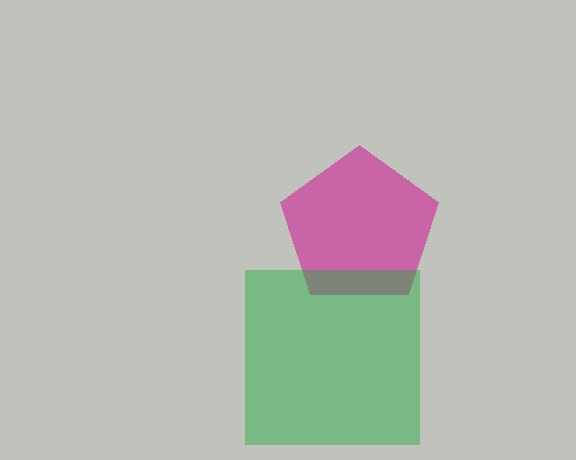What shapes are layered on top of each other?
The layered shapes are: a magenta pentagon, a green square.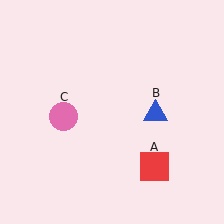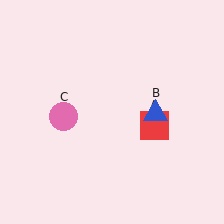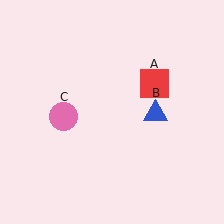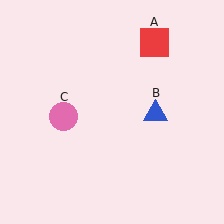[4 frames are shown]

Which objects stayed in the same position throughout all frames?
Blue triangle (object B) and pink circle (object C) remained stationary.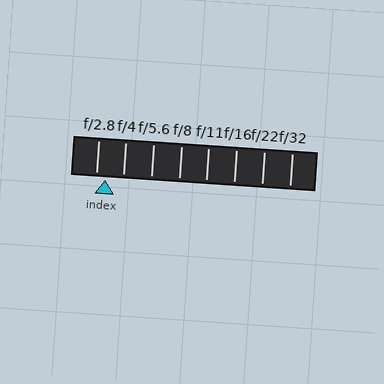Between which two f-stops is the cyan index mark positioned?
The index mark is between f/2.8 and f/4.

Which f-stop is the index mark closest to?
The index mark is closest to f/2.8.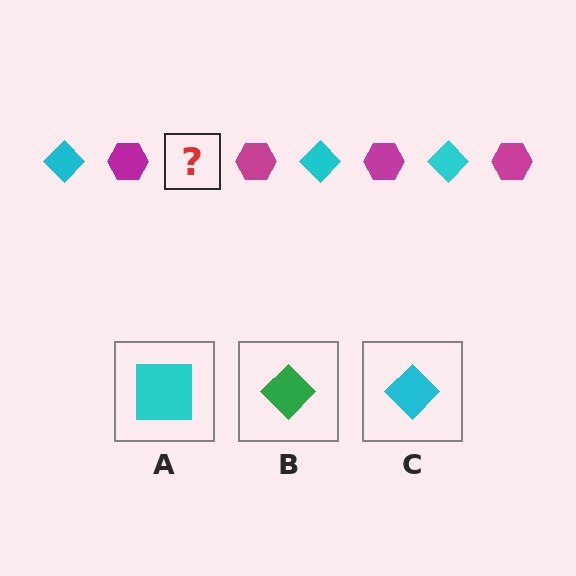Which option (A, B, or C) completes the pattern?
C.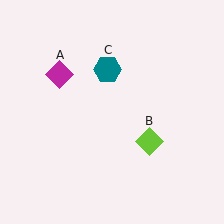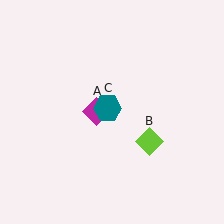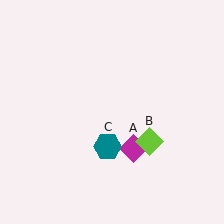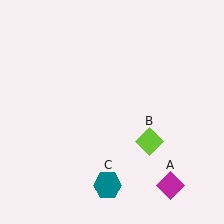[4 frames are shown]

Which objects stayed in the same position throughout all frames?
Lime diamond (object B) remained stationary.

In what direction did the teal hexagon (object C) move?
The teal hexagon (object C) moved down.